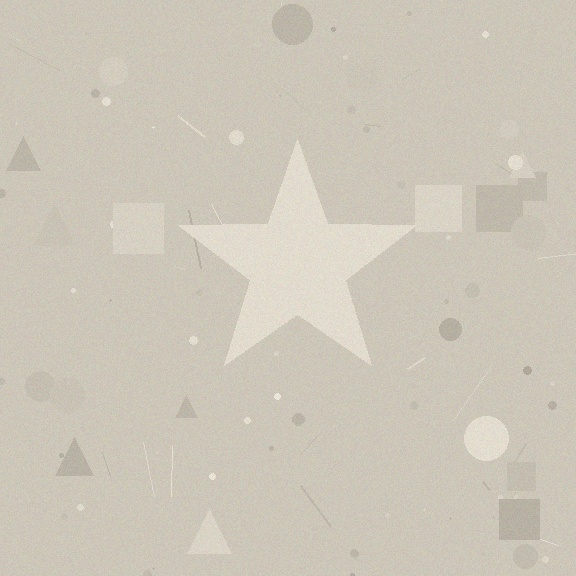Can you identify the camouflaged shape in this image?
The camouflaged shape is a star.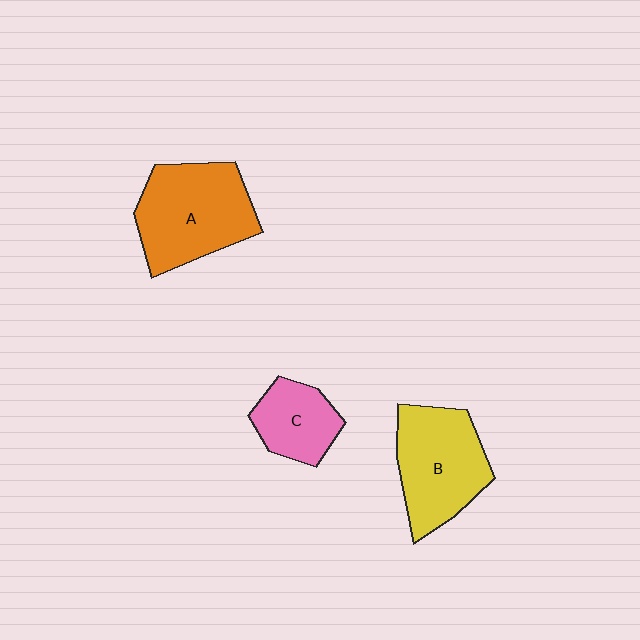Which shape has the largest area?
Shape A (orange).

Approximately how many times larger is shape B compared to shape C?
Approximately 1.7 times.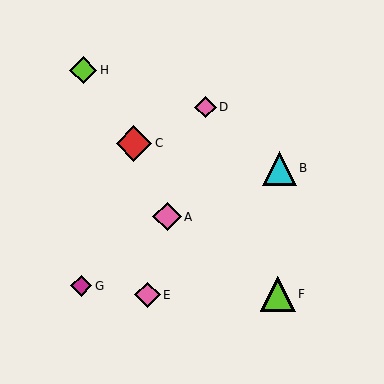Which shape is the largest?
The red diamond (labeled C) is the largest.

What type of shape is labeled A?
Shape A is a pink diamond.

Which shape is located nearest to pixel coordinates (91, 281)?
The magenta diamond (labeled G) at (81, 286) is nearest to that location.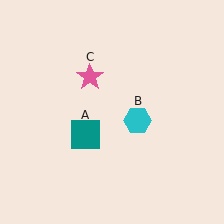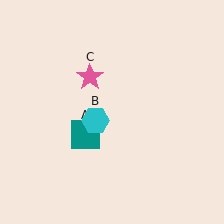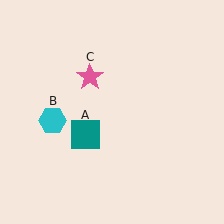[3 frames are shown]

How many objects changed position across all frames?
1 object changed position: cyan hexagon (object B).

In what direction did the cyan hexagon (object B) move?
The cyan hexagon (object B) moved left.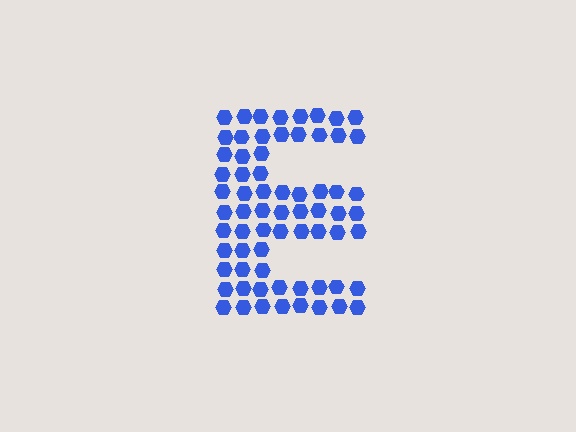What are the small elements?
The small elements are hexagons.